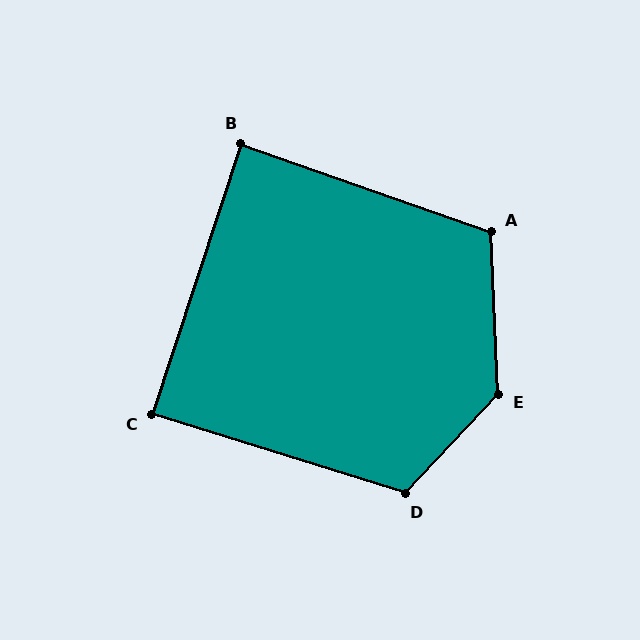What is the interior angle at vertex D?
Approximately 116 degrees (obtuse).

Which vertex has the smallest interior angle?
C, at approximately 89 degrees.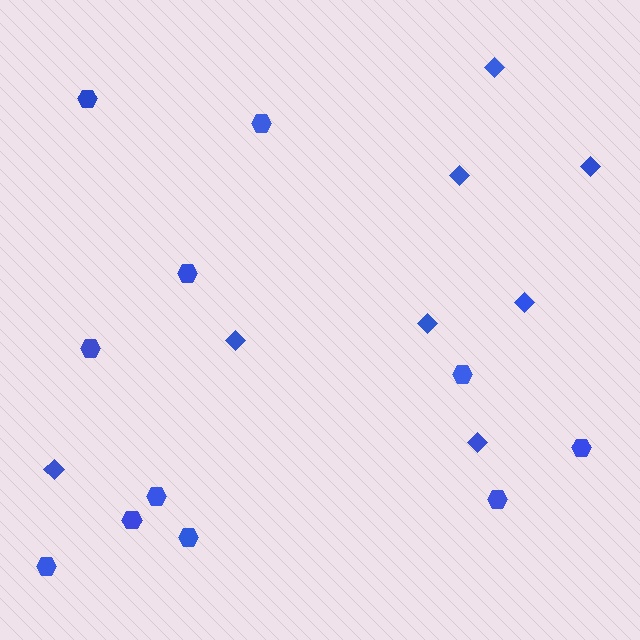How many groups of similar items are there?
There are 2 groups: one group of hexagons (11) and one group of diamonds (8).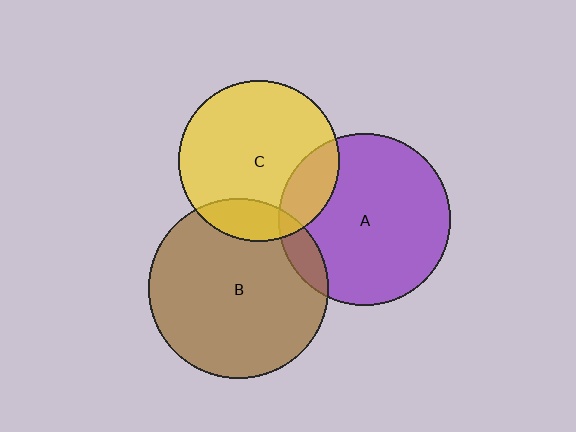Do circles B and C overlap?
Yes.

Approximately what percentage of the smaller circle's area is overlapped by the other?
Approximately 15%.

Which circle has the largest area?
Circle B (brown).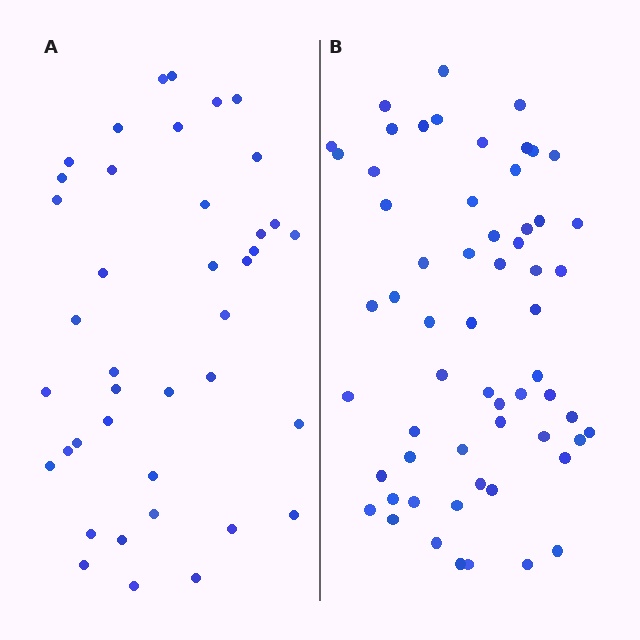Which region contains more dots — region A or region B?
Region B (the right region) has more dots.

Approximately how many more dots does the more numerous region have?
Region B has approximately 20 more dots than region A.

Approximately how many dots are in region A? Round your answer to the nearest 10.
About 40 dots.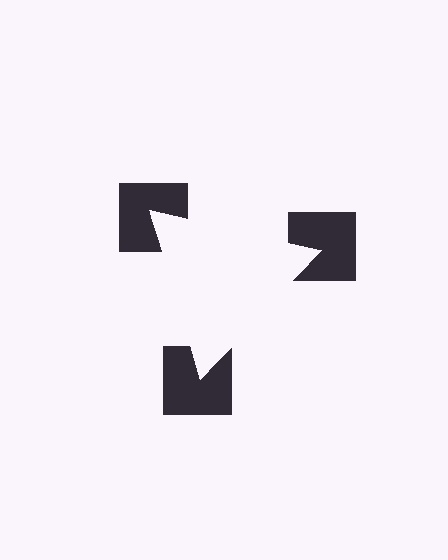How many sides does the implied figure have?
3 sides.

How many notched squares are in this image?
There are 3 — one at each vertex of the illusory triangle.